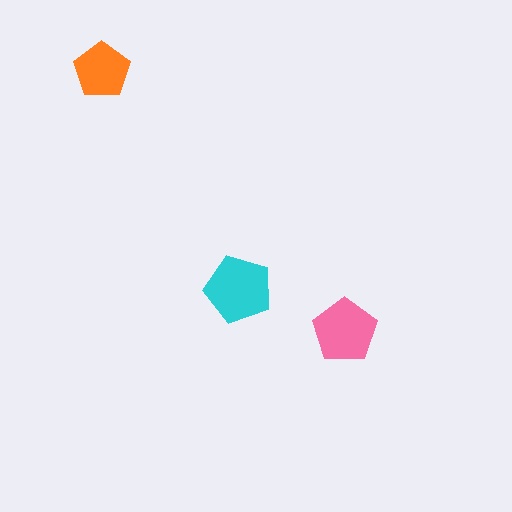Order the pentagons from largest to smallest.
the cyan one, the pink one, the orange one.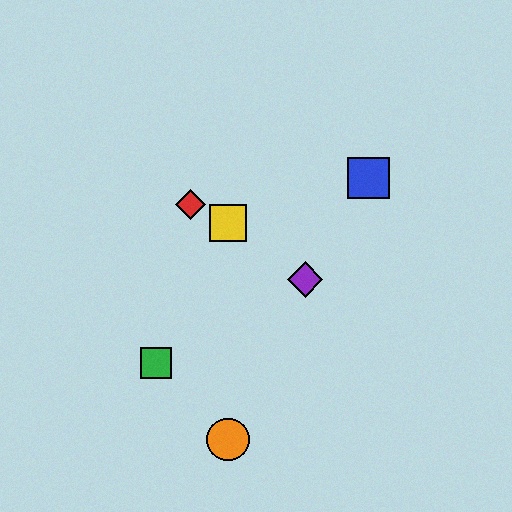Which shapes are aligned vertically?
The yellow square, the orange circle are aligned vertically.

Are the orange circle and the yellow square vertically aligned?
Yes, both are at x≈228.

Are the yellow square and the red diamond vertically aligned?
No, the yellow square is at x≈228 and the red diamond is at x≈190.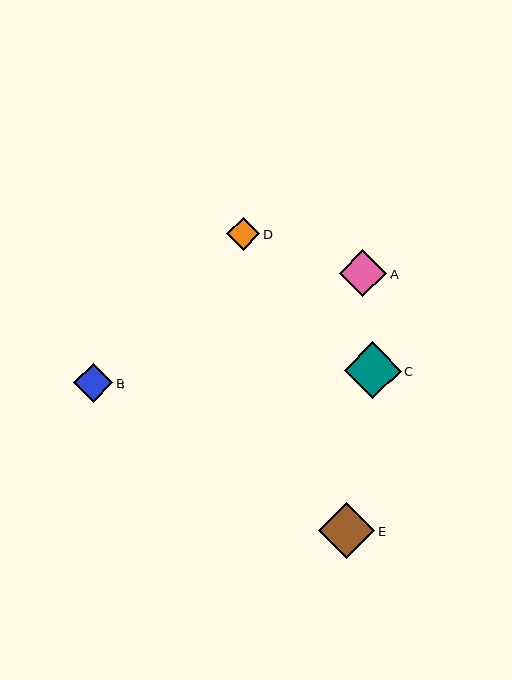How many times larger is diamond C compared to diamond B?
Diamond C is approximately 1.5 times the size of diamond B.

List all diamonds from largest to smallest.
From largest to smallest: C, E, A, B, D.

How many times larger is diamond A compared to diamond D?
Diamond A is approximately 1.4 times the size of diamond D.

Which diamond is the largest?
Diamond C is the largest with a size of approximately 57 pixels.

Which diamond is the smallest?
Diamond D is the smallest with a size of approximately 33 pixels.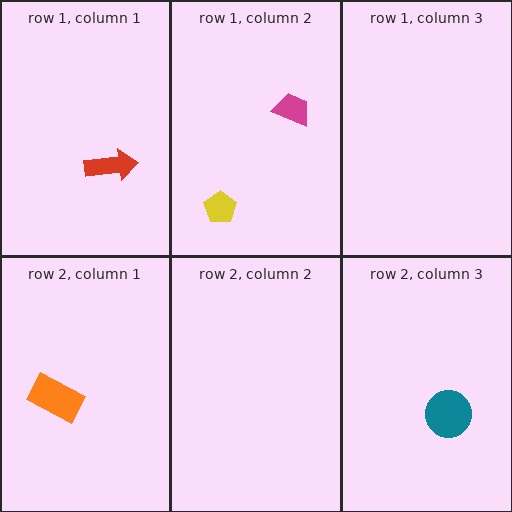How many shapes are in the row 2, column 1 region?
1.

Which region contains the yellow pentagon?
The row 1, column 2 region.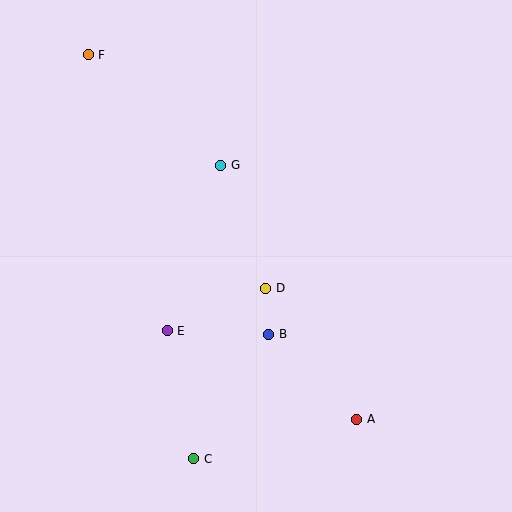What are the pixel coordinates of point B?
Point B is at (269, 334).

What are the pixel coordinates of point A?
Point A is at (357, 419).